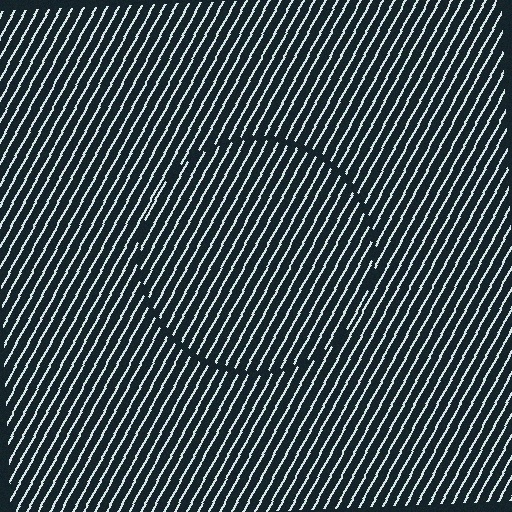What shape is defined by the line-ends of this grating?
An illusory circle. The interior of the shape contains the same grating, shifted by half a period — the contour is defined by the phase discontinuity where line-ends from the inner and outer gratings abut.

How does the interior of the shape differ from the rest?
The interior of the shape contains the same grating, shifted by half a period — the contour is defined by the phase discontinuity where line-ends from the inner and outer gratings abut.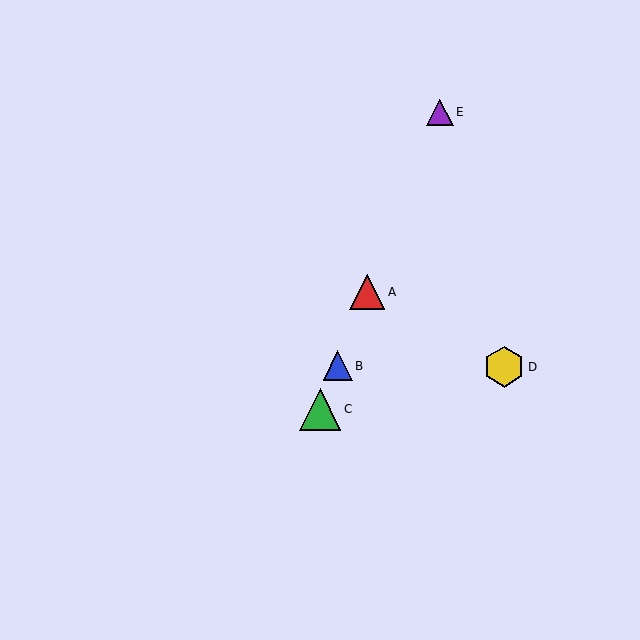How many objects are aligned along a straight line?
4 objects (A, B, C, E) are aligned along a straight line.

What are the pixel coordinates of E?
Object E is at (440, 112).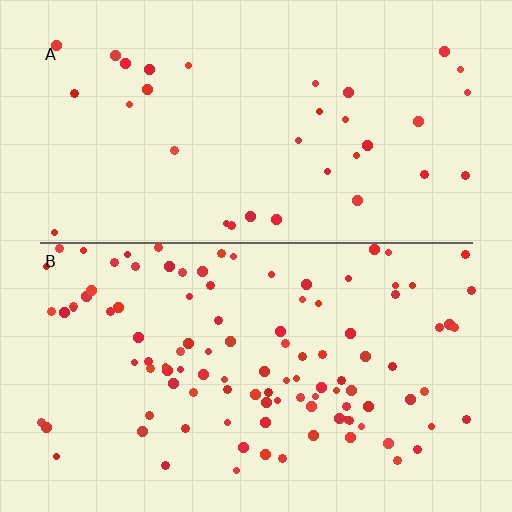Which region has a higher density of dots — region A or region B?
B (the bottom).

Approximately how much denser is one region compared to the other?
Approximately 3.1× — region B over region A.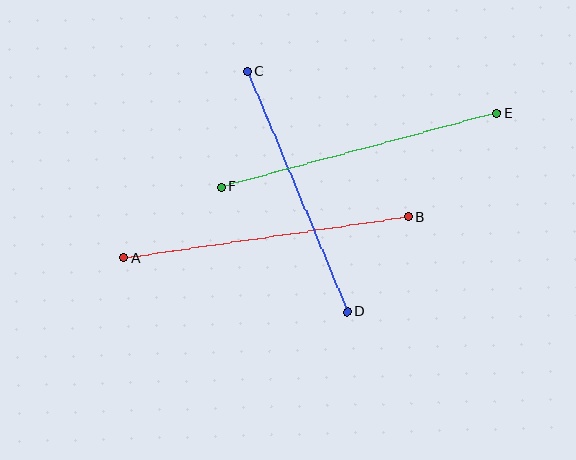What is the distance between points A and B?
The distance is approximately 288 pixels.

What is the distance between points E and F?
The distance is approximately 285 pixels.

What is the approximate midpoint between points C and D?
The midpoint is at approximately (297, 191) pixels.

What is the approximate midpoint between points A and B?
The midpoint is at approximately (266, 237) pixels.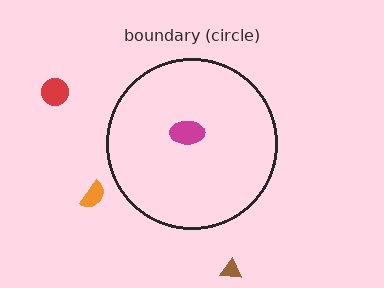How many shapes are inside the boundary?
1 inside, 3 outside.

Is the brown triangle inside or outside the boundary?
Outside.